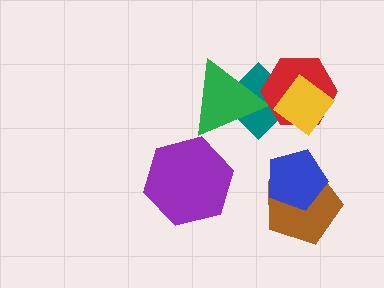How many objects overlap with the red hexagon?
3 objects overlap with the red hexagon.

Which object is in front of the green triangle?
The red hexagon is in front of the green triangle.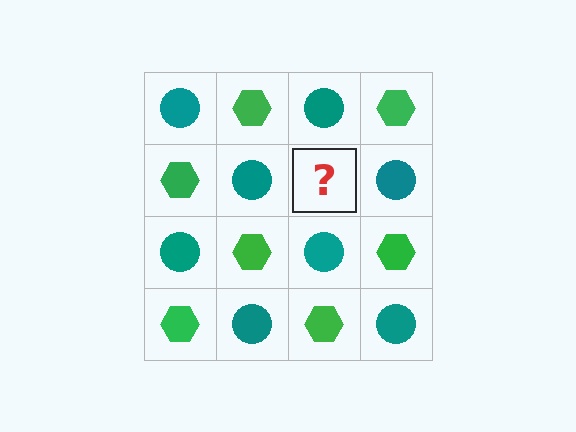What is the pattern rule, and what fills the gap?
The rule is that it alternates teal circle and green hexagon in a checkerboard pattern. The gap should be filled with a green hexagon.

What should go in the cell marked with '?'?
The missing cell should contain a green hexagon.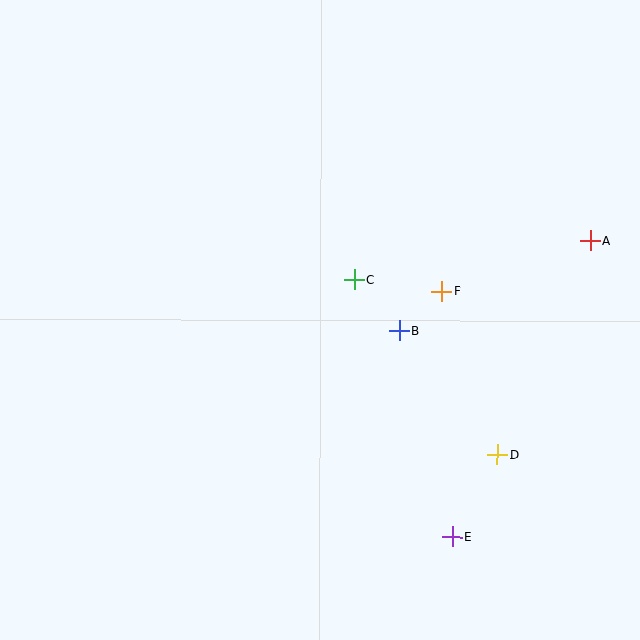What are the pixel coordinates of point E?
Point E is at (453, 536).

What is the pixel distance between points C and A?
The distance between C and A is 240 pixels.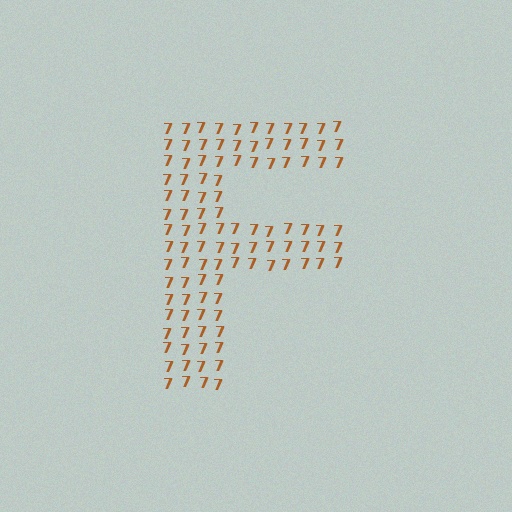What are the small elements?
The small elements are digit 7's.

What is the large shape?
The large shape is the letter F.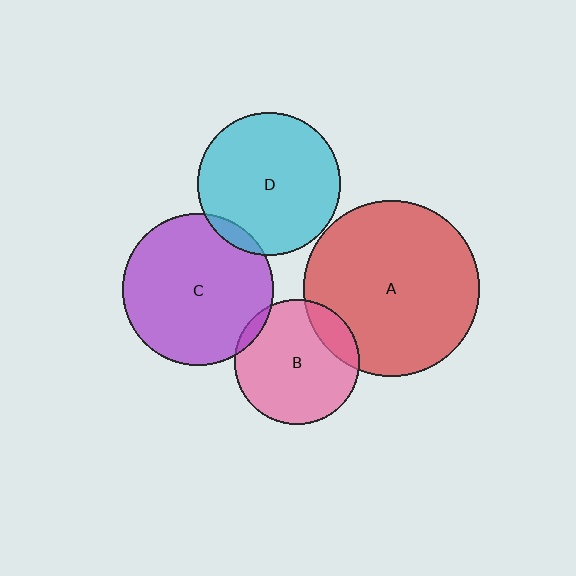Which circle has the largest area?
Circle A (red).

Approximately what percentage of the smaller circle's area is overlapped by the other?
Approximately 5%.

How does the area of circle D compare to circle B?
Approximately 1.3 times.